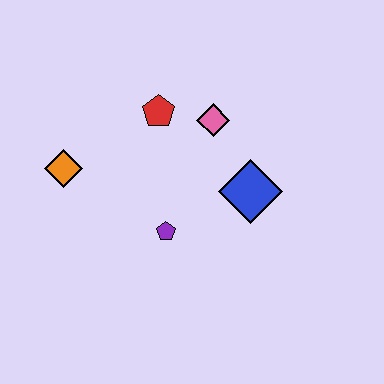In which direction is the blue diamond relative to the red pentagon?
The blue diamond is to the right of the red pentagon.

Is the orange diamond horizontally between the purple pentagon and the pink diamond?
No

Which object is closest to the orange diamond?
The red pentagon is closest to the orange diamond.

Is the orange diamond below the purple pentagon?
No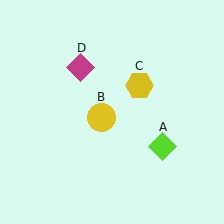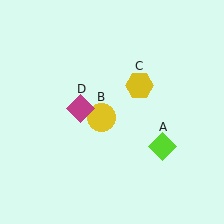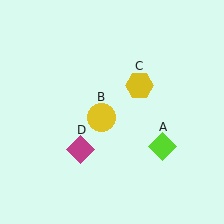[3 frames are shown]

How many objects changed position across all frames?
1 object changed position: magenta diamond (object D).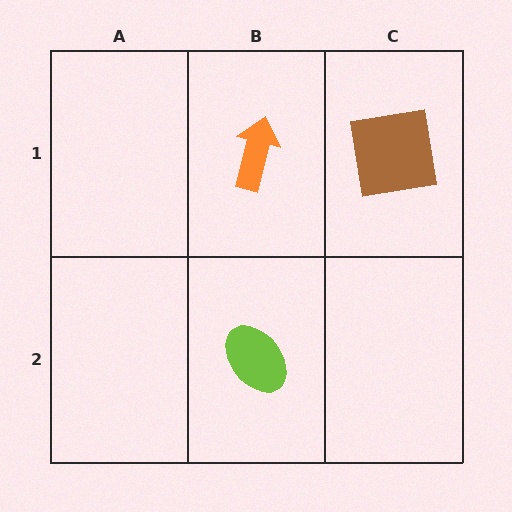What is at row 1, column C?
A brown square.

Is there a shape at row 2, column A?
No, that cell is empty.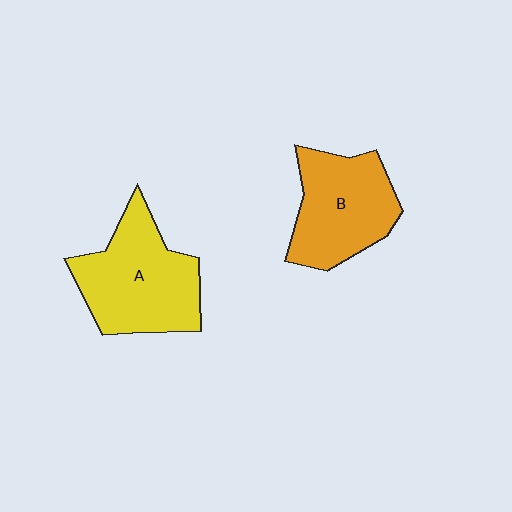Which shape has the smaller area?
Shape B (orange).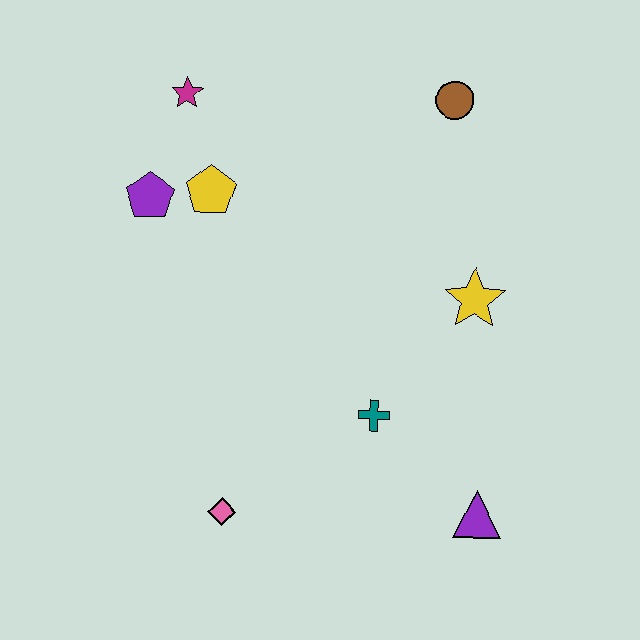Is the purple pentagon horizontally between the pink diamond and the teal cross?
No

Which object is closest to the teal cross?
The purple triangle is closest to the teal cross.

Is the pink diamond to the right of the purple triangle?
No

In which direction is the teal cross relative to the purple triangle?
The teal cross is to the left of the purple triangle.